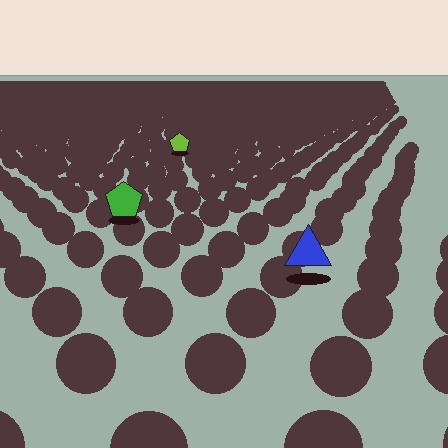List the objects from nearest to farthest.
From nearest to farthest: the blue triangle, the green pentagon, the lime pentagon.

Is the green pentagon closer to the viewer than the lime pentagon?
Yes. The green pentagon is closer — you can tell from the texture gradient: the ground texture is coarser near it.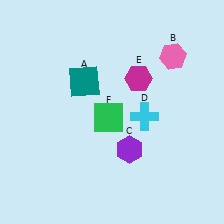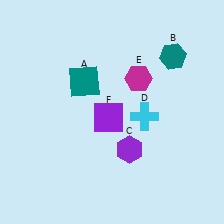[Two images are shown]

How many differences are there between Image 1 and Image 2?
There are 2 differences between the two images.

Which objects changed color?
B changed from pink to teal. F changed from green to purple.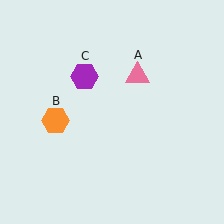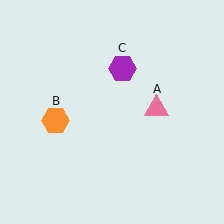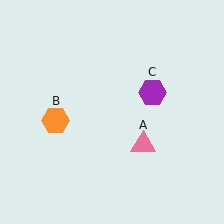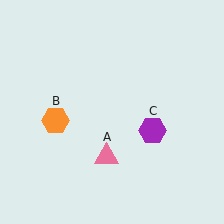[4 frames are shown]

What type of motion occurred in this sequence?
The pink triangle (object A), purple hexagon (object C) rotated clockwise around the center of the scene.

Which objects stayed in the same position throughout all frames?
Orange hexagon (object B) remained stationary.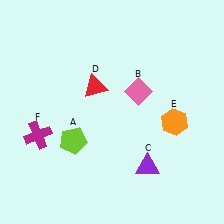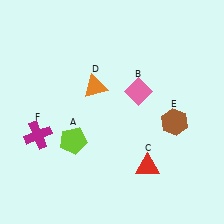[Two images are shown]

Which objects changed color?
C changed from purple to red. D changed from red to orange. E changed from orange to brown.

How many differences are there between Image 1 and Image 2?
There are 3 differences between the two images.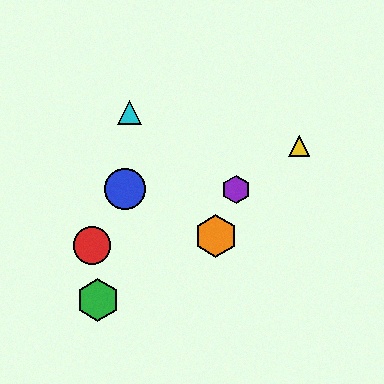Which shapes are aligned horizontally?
The blue circle, the purple hexagon are aligned horizontally.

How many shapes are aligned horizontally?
2 shapes (the blue circle, the purple hexagon) are aligned horizontally.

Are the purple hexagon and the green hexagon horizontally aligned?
No, the purple hexagon is at y≈189 and the green hexagon is at y≈300.